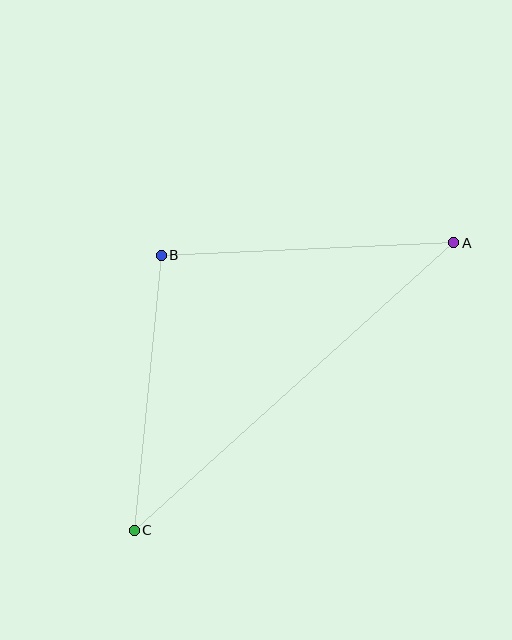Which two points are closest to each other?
Points B and C are closest to each other.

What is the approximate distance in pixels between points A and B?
The distance between A and B is approximately 293 pixels.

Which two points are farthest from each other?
Points A and C are farthest from each other.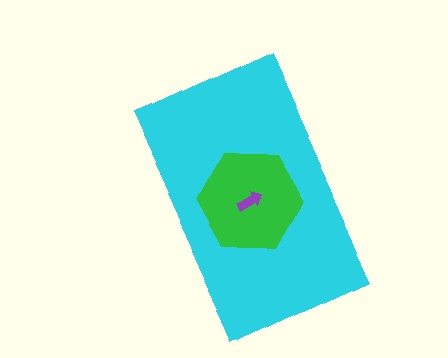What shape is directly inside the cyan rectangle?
The green hexagon.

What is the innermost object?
The purple arrow.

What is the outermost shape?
The cyan rectangle.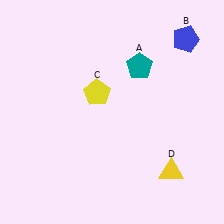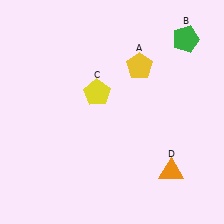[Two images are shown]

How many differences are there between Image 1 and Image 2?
There are 3 differences between the two images.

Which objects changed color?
A changed from teal to yellow. B changed from blue to green. D changed from yellow to orange.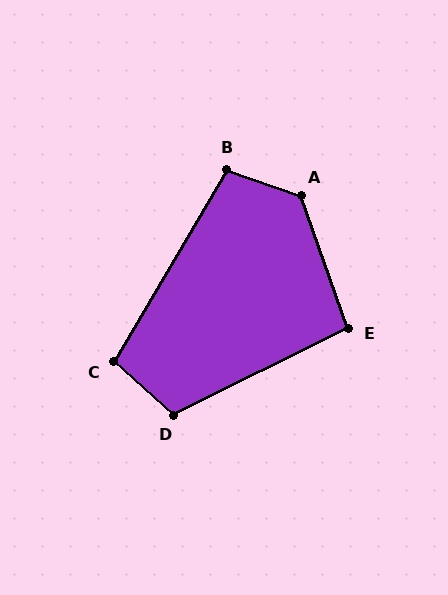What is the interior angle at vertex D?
Approximately 112 degrees (obtuse).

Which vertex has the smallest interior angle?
E, at approximately 97 degrees.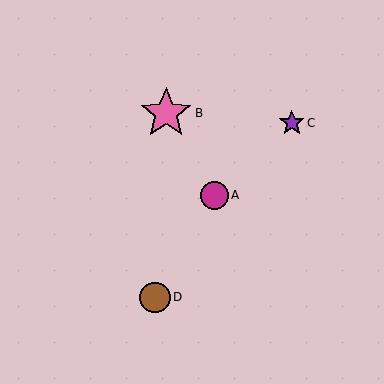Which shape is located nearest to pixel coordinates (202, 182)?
The magenta circle (labeled A) at (214, 195) is nearest to that location.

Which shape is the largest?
The pink star (labeled B) is the largest.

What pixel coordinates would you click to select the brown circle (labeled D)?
Click at (155, 297) to select the brown circle D.